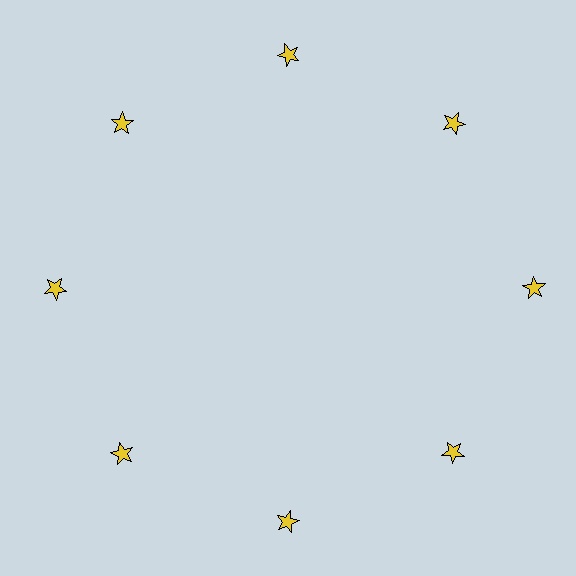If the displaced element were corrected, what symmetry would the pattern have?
It would have 8-fold rotational symmetry — the pattern would map onto itself every 45 degrees.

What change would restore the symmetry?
The symmetry would be restored by moving it inward, back onto the ring so that all 8 stars sit at equal angles and equal distance from the center.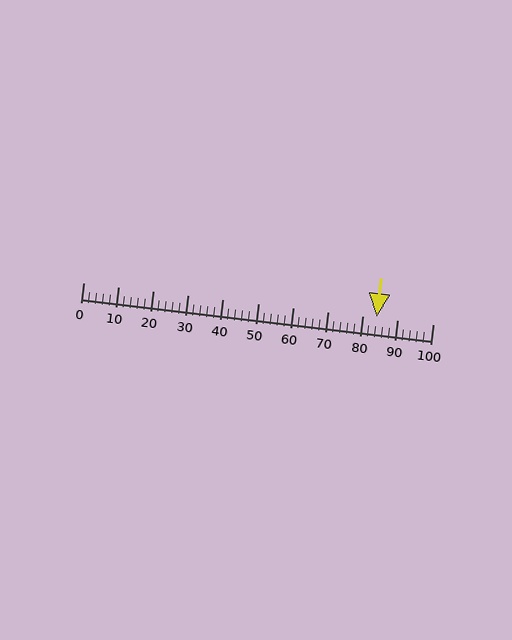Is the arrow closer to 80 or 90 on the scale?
The arrow is closer to 80.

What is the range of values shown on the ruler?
The ruler shows values from 0 to 100.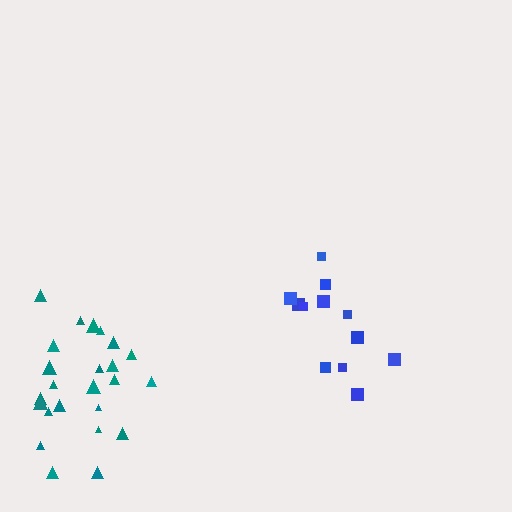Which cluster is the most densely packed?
Teal.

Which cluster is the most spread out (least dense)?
Blue.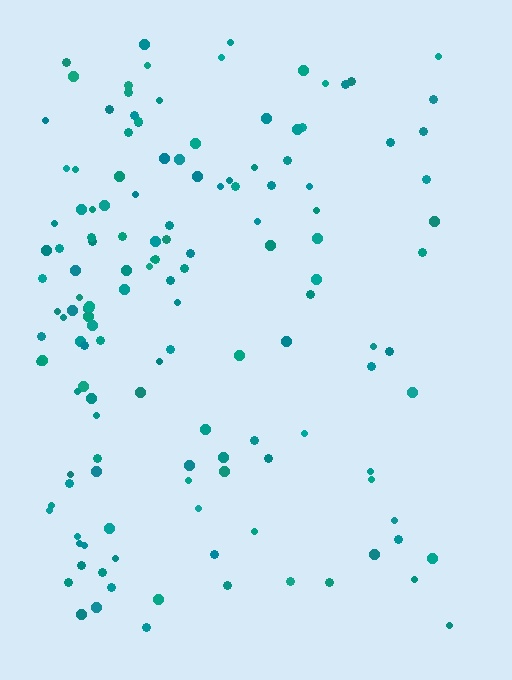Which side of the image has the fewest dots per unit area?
The right.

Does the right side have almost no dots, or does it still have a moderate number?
Still a moderate number, just noticeably fewer than the left.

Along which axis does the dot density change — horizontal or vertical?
Horizontal.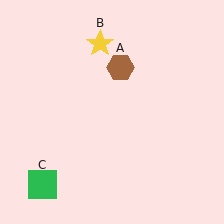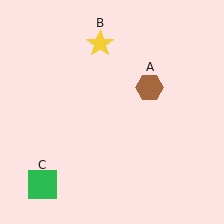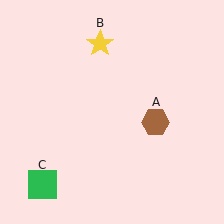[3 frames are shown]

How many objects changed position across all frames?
1 object changed position: brown hexagon (object A).